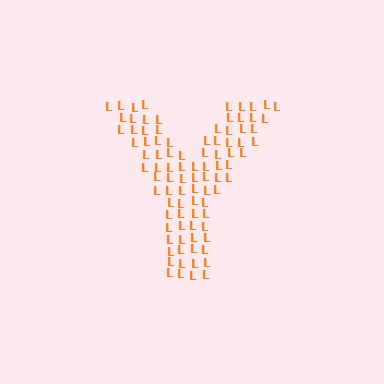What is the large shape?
The large shape is the letter Y.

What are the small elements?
The small elements are letter L's.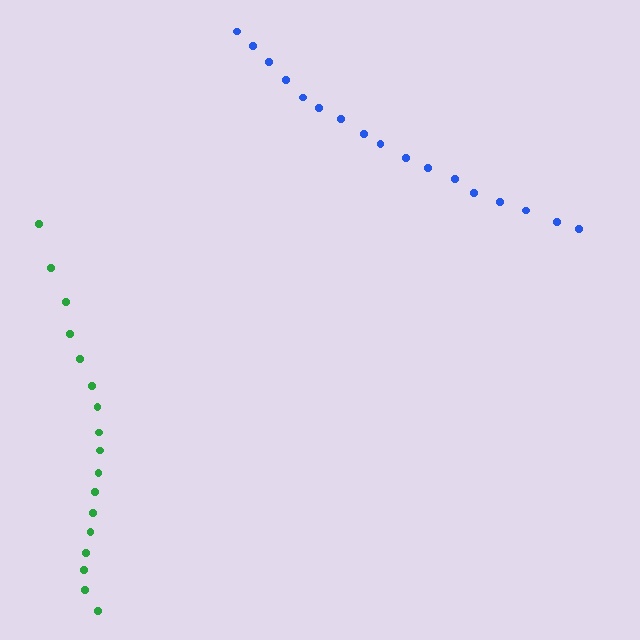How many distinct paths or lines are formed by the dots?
There are 2 distinct paths.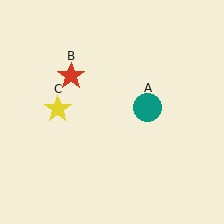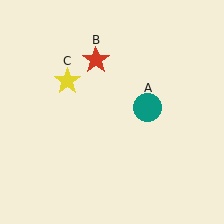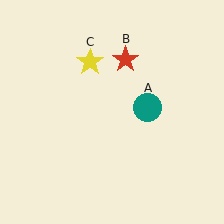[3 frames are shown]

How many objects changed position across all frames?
2 objects changed position: red star (object B), yellow star (object C).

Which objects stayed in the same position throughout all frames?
Teal circle (object A) remained stationary.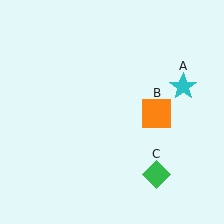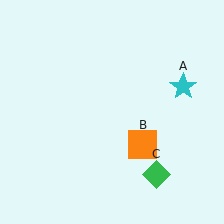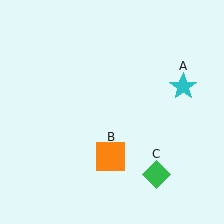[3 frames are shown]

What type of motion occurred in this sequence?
The orange square (object B) rotated clockwise around the center of the scene.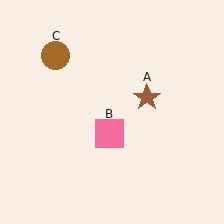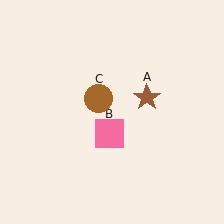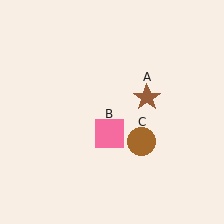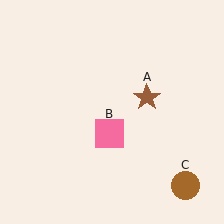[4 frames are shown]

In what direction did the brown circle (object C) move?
The brown circle (object C) moved down and to the right.